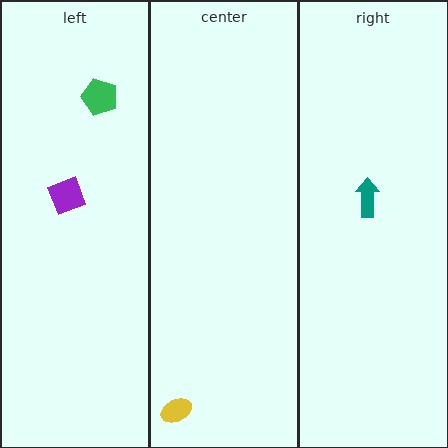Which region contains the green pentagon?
The left region.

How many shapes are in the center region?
1.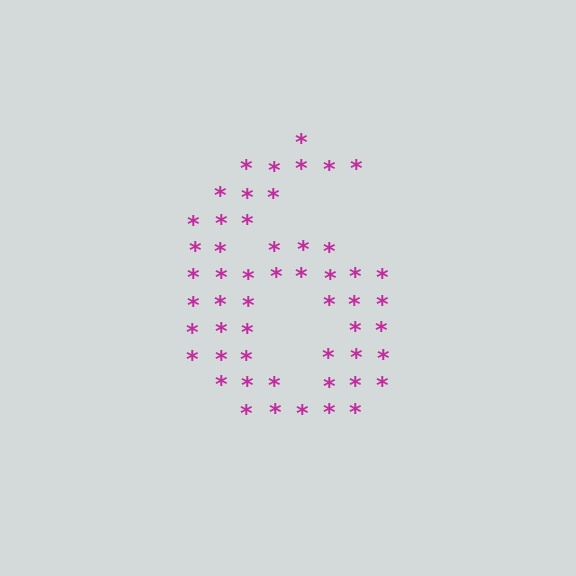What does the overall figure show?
The overall figure shows the digit 6.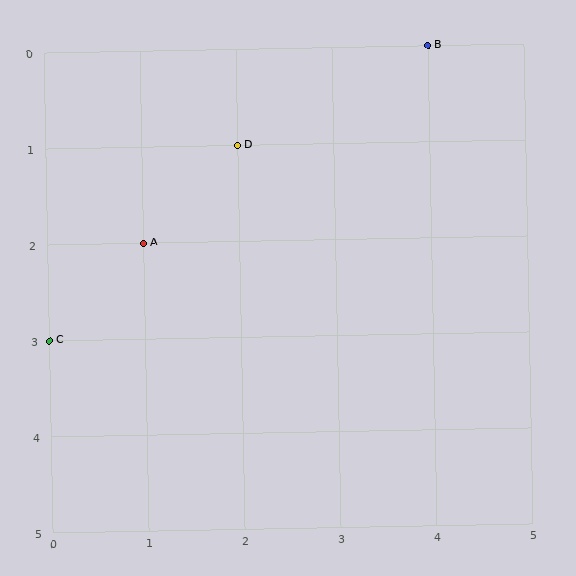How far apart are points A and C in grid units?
Points A and C are 1 column and 1 row apart (about 1.4 grid units diagonally).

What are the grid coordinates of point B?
Point B is at grid coordinates (4, 0).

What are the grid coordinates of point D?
Point D is at grid coordinates (2, 1).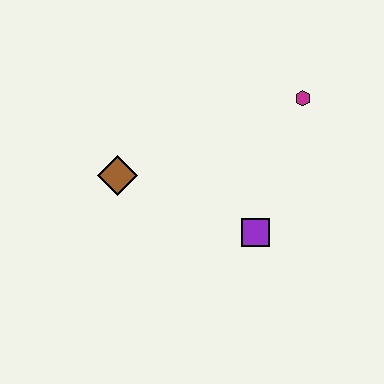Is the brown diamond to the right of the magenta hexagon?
No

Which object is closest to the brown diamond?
The purple square is closest to the brown diamond.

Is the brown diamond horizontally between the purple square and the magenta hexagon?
No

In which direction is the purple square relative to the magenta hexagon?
The purple square is below the magenta hexagon.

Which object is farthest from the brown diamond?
The magenta hexagon is farthest from the brown diamond.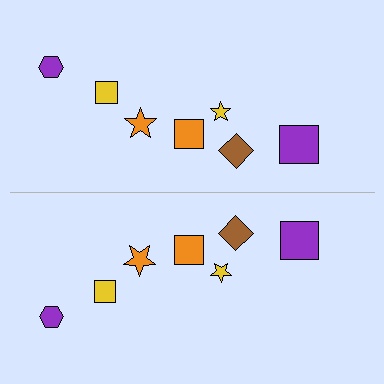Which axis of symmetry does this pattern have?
The pattern has a horizontal axis of symmetry running through the center of the image.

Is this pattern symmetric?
Yes, this pattern has bilateral (reflection) symmetry.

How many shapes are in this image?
There are 14 shapes in this image.